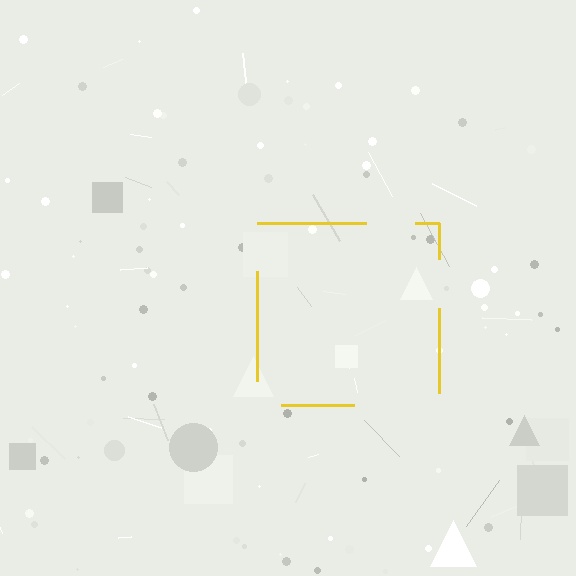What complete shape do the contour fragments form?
The contour fragments form a square.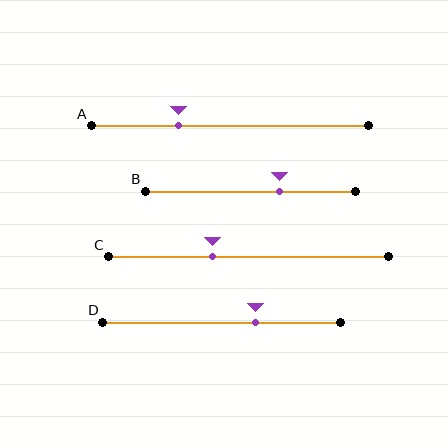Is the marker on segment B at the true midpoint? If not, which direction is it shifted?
No, the marker on segment B is shifted to the right by about 14% of the segment length.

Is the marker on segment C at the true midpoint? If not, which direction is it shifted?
No, the marker on segment C is shifted to the left by about 13% of the segment length.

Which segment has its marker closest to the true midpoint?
Segment C has its marker closest to the true midpoint.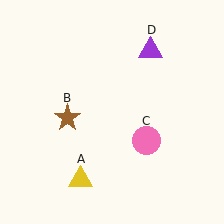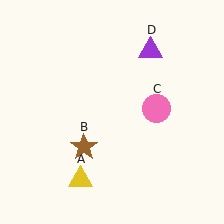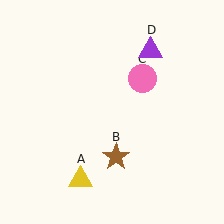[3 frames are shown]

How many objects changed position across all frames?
2 objects changed position: brown star (object B), pink circle (object C).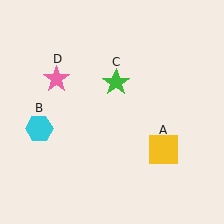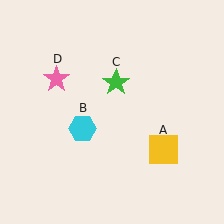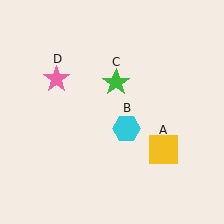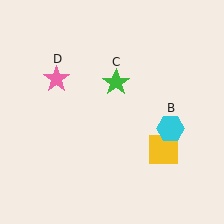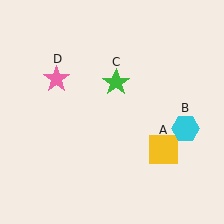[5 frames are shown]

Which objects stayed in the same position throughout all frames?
Yellow square (object A) and green star (object C) and pink star (object D) remained stationary.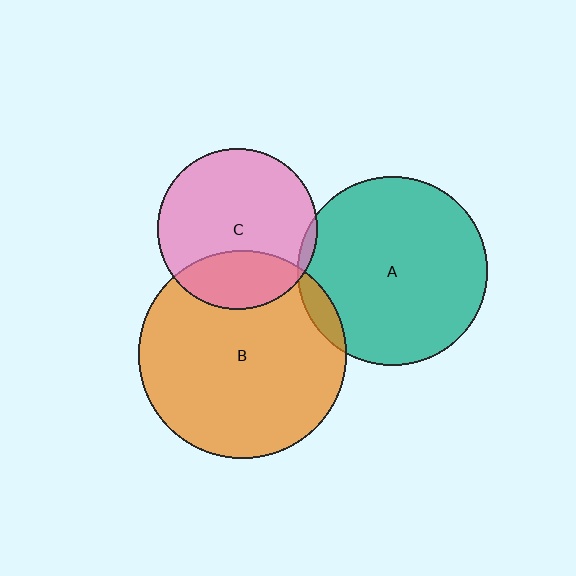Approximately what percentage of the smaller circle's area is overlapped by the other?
Approximately 5%.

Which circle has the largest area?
Circle B (orange).